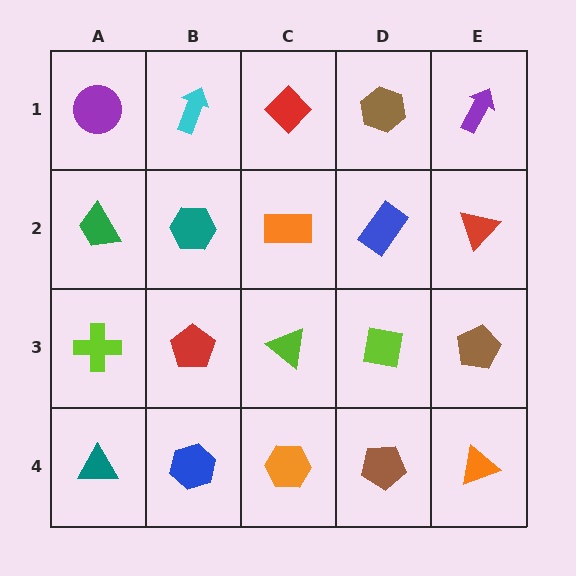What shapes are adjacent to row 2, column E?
A purple arrow (row 1, column E), a brown pentagon (row 3, column E), a blue rectangle (row 2, column D).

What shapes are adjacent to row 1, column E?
A red triangle (row 2, column E), a brown hexagon (row 1, column D).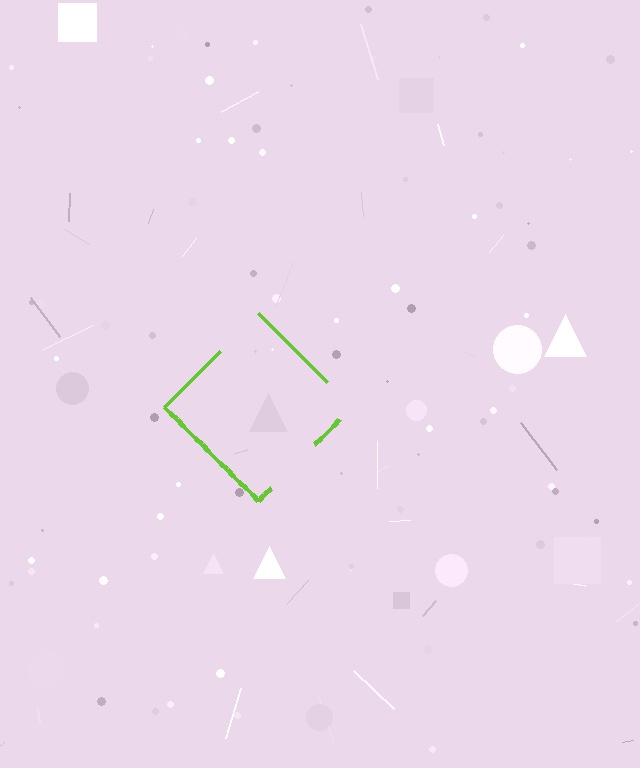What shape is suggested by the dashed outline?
The dashed outline suggests a diamond.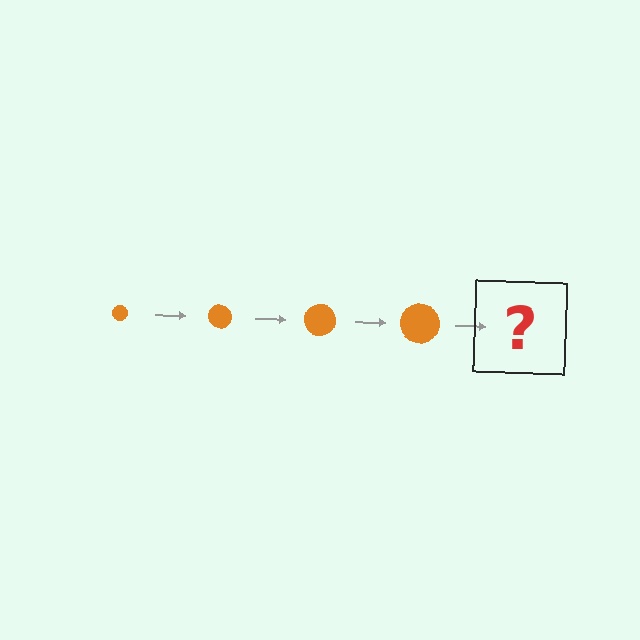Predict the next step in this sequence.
The next step is an orange circle, larger than the previous one.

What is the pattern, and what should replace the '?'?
The pattern is that the circle gets progressively larger each step. The '?' should be an orange circle, larger than the previous one.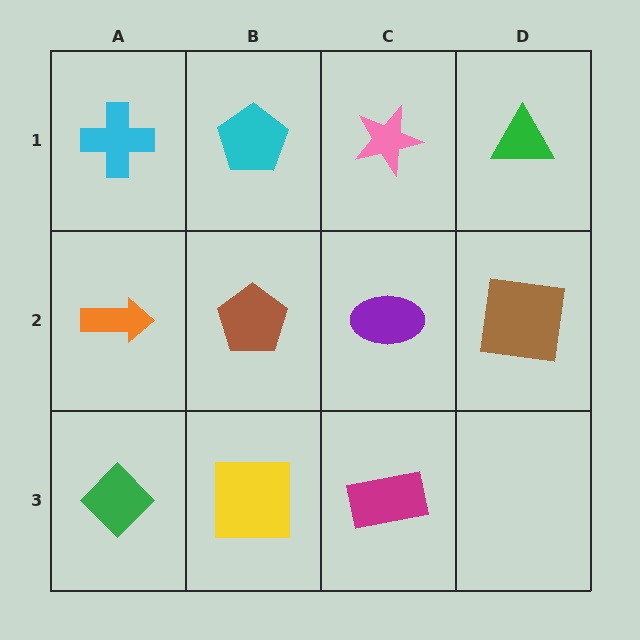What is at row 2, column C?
A purple ellipse.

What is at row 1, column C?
A pink star.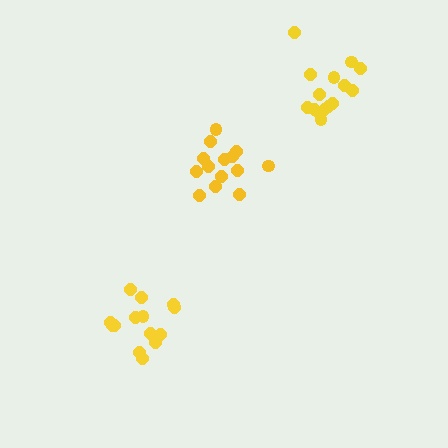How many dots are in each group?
Group 1: 15 dots, Group 2: 14 dots, Group 3: 14 dots (43 total).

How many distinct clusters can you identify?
There are 3 distinct clusters.